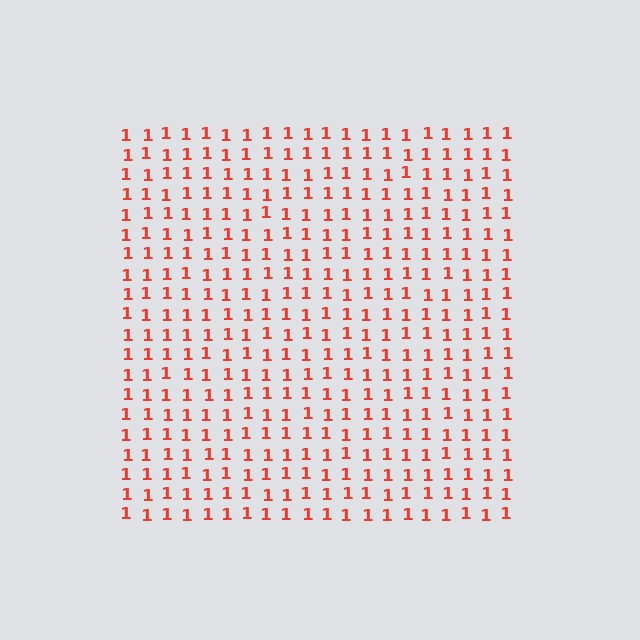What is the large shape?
The large shape is a square.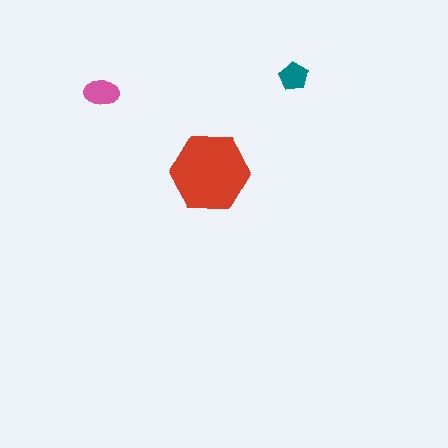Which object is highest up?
The teal pentagon is topmost.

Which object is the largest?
The red hexagon.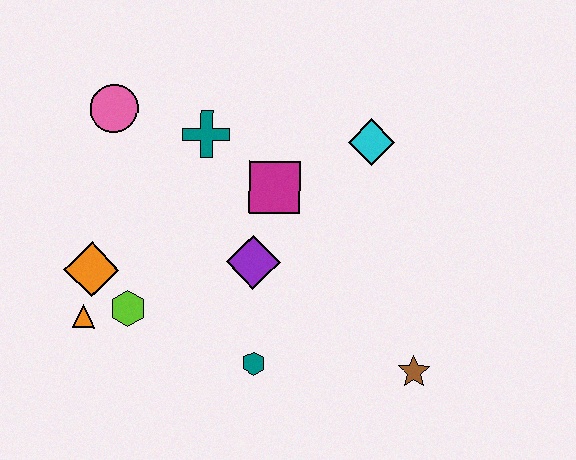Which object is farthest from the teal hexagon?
The pink circle is farthest from the teal hexagon.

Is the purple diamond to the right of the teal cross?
Yes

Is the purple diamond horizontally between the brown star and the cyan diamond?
No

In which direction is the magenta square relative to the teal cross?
The magenta square is to the right of the teal cross.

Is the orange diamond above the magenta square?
No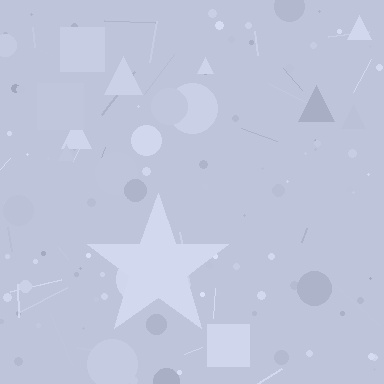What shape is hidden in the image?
A star is hidden in the image.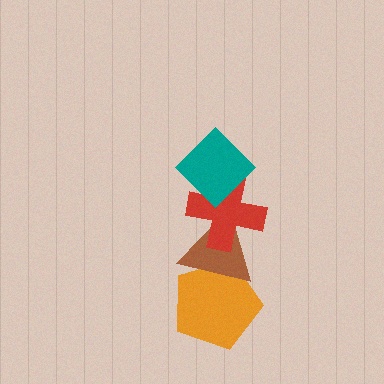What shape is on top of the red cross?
The teal diamond is on top of the red cross.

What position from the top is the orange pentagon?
The orange pentagon is 4th from the top.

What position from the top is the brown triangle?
The brown triangle is 3rd from the top.